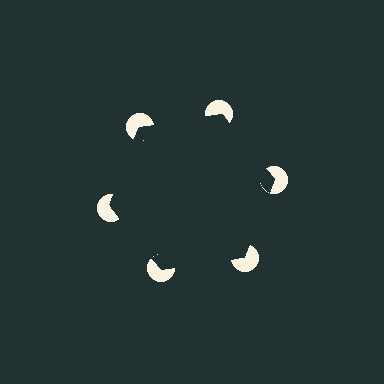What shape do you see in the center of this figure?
An illusory hexagon — its edges are inferred from the aligned wedge cuts in the pac-man discs, not physically drawn.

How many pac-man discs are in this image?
There are 6 — one at each vertex of the illusory hexagon.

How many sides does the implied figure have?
6 sides.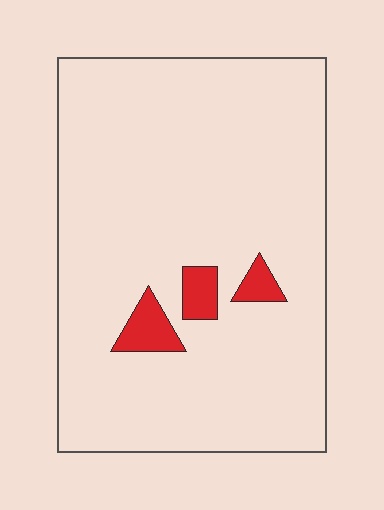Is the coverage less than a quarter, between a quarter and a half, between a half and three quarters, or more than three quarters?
Less than a quarter.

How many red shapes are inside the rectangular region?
3.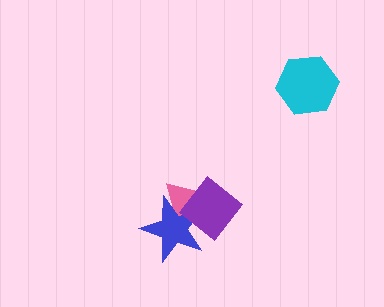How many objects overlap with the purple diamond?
2 objects overlap with the purple diamond.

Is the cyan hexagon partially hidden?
No, no other shape covers it.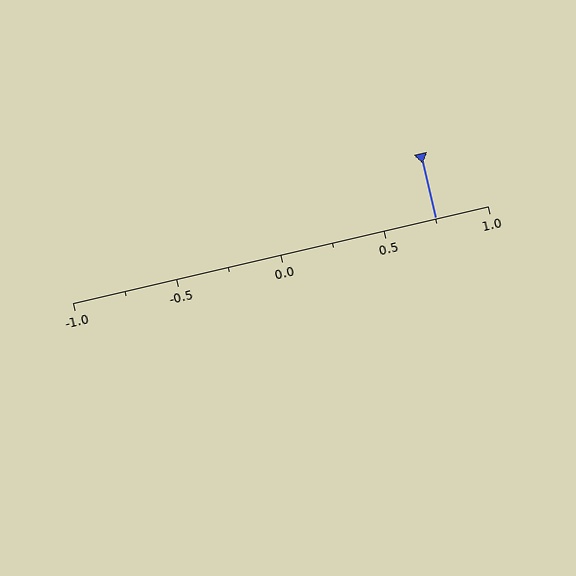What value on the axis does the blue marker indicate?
The marker indicates approximately 0.75.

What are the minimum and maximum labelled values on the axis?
The axis runs from -1.0 to 1.0.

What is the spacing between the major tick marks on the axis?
The major ticks are spaced 0.5 apart.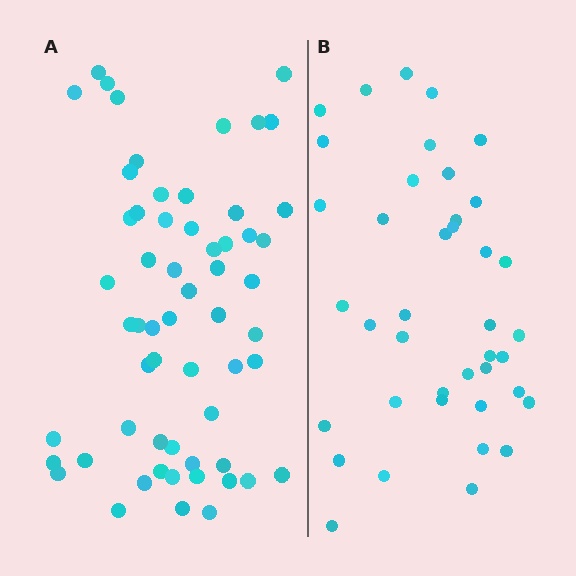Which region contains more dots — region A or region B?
Region A (the left region) has more dots.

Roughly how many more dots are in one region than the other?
Region A has approximately 20 more dots than region B.